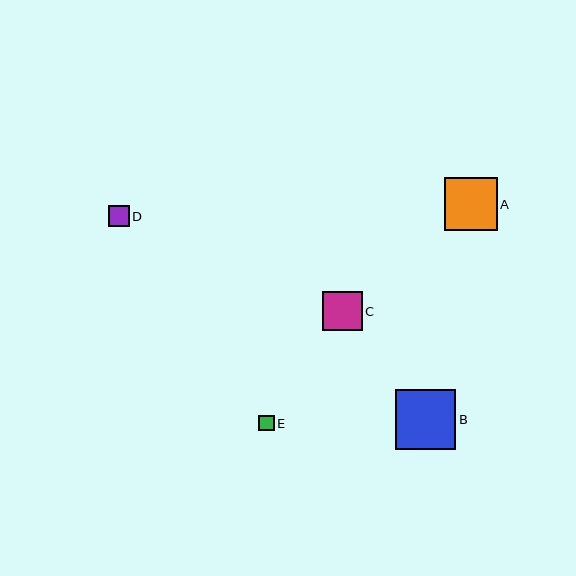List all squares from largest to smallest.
From largest to smallest: B, A, C, D, E.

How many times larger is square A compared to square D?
Square A is approximately 2.6 times the size of square D.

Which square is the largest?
Square B is the largest with a size of approximately 60 pixels.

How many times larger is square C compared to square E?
Square C is approximately 2.6 times the size of square E.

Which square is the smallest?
Square E is the smallest with a size of approximately 15 pixels.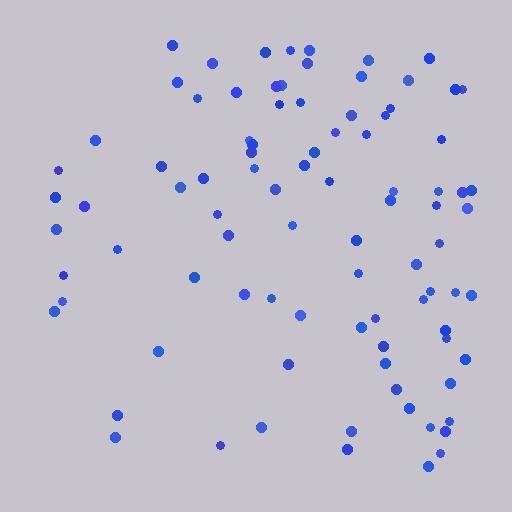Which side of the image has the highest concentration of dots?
The right.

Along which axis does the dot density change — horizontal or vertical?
Horizontal.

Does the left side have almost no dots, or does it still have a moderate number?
Still a moderate number, just noticeably fewer than the right.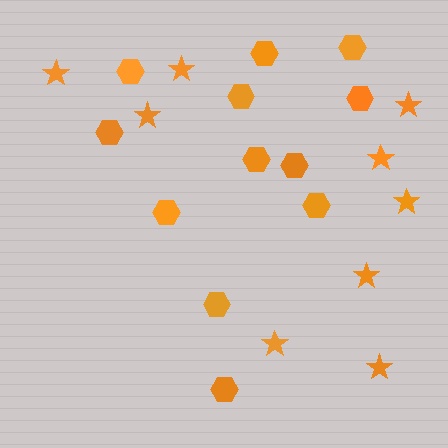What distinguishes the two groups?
There are 2 groups: one group of stars (9) and one group of hexagons (12).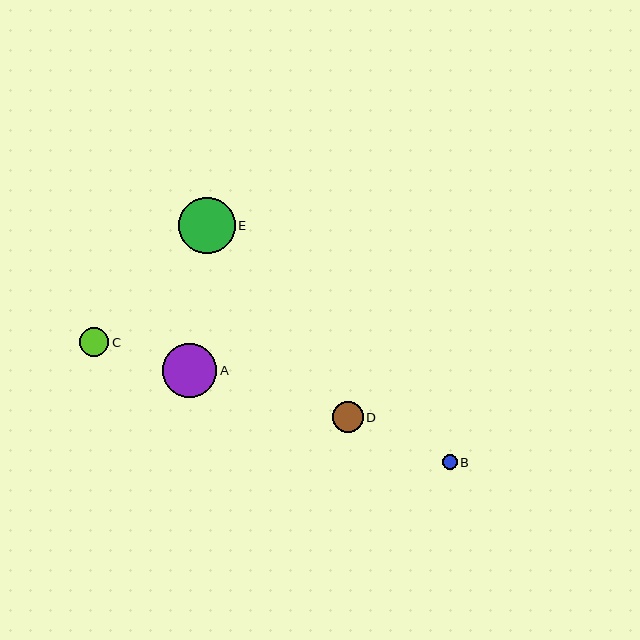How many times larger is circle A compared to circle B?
Circle A is approximately 3.6 times the size of circle B.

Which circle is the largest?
Circle E is the largest with a size of approximately 57 pixels.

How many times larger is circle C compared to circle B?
Circle C is approximately 2.0 times the size of circle B.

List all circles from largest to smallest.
From largest to smallest: E, A, D, C, B.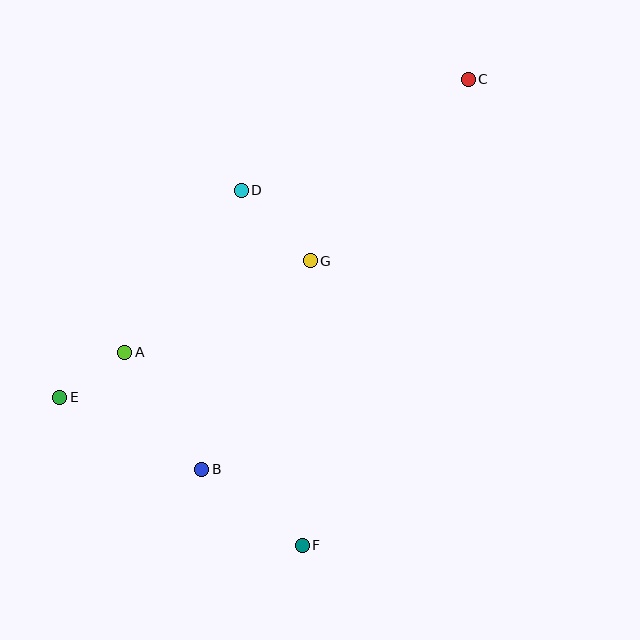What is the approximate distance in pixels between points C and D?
The distance between C and D is approximately 253 pixels.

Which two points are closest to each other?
Points A and E are closest to each other.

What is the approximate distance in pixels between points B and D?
The distance between B and D is approximately 282 pixels.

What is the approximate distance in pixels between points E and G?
The distance between E and G is approximately 285 pixels.